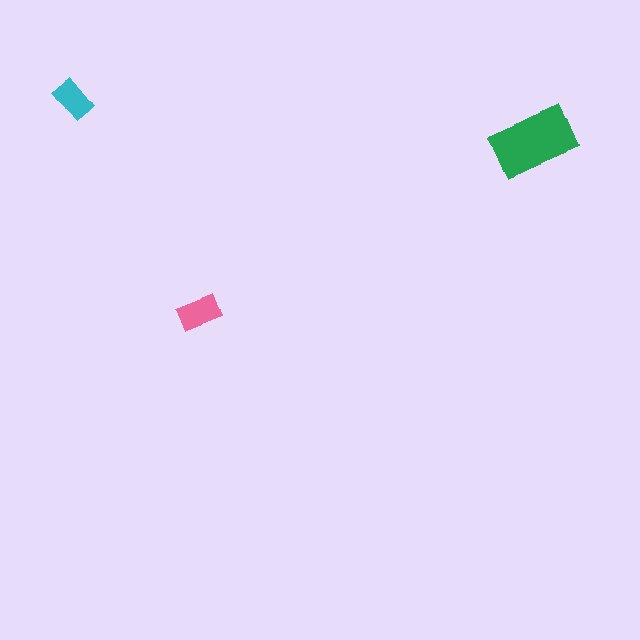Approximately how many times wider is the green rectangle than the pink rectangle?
About 2 times wider.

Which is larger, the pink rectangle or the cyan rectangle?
The pink one.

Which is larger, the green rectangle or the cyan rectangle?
The green one.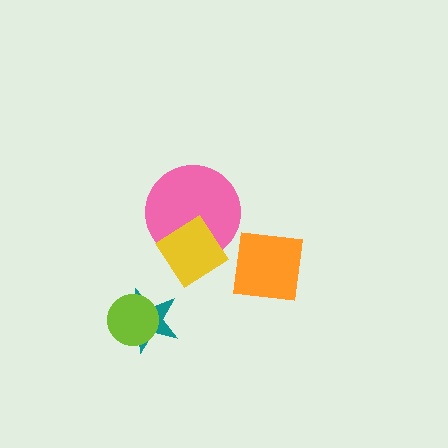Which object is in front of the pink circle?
The yellow diamond is in front of the pink circle.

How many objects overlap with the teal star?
1 object overlaps with the teal star.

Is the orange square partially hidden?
No, no other shape covers it.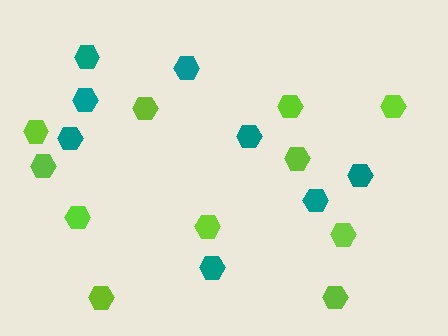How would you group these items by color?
There are 2 groups: one group of teal hexagons (8) and one group of lime hexagons (11).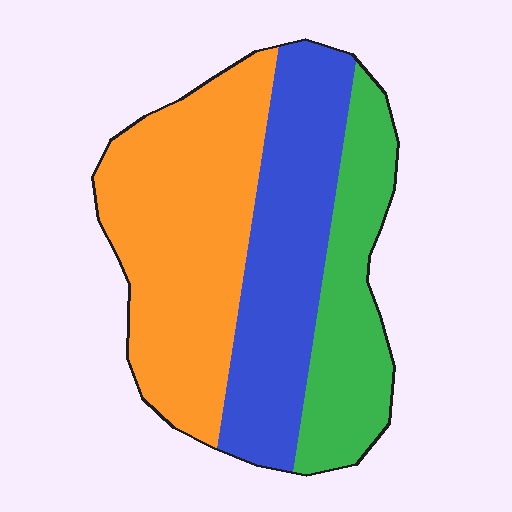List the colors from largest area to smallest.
From largest to smallest: orange, blue, green.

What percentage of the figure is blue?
Blue covers 33% of the figure.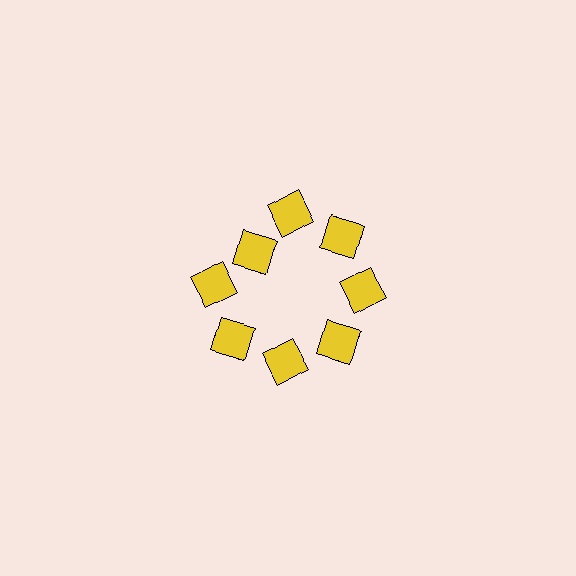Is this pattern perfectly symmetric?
No. The 8 yellow diamonds are arranged in a ring, but one element near the 10 o'clock position is pulled inward toward the center, breaking the 8-fold rotational symmetry.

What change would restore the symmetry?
The symmetry would be restored by moving it outward, back onto the ring so that all 8 diamonds sit at equal angles and equal distance from the center.